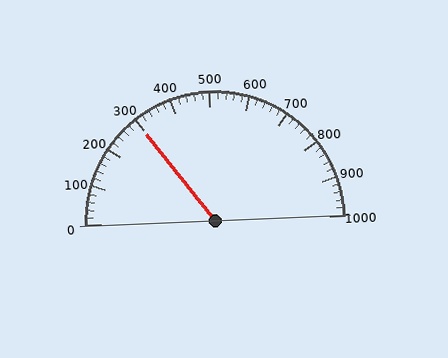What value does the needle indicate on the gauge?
The needle indicates approximately 300.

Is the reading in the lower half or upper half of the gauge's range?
The reading is in the lower half of the range (0 to 1000).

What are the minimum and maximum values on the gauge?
The gauge ranges from 0 to 1000.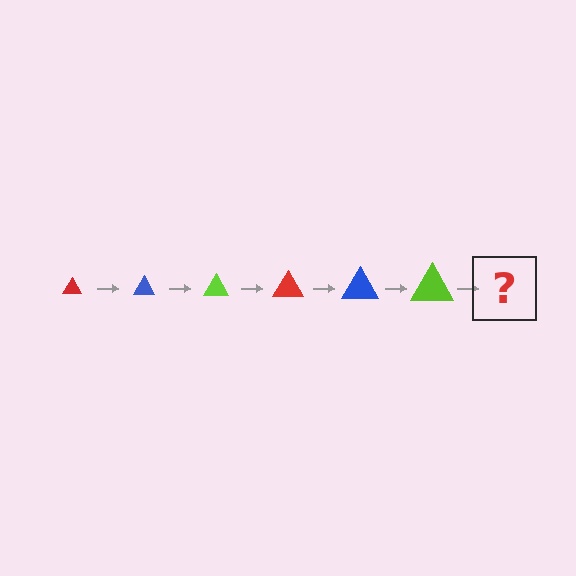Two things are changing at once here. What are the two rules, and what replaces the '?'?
The two rules are that the triangle grows larger each step and the color cycles through red, blue, and lime. The '?' should be a red triangle, larger than the previous one.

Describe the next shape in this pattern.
It should be a red triangle, larger than the previous one.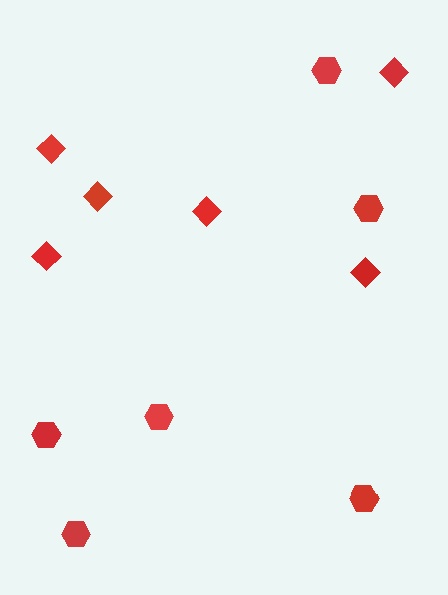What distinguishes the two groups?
There are 2 groups: one group of diamonds (6) and one group of hexagons (6).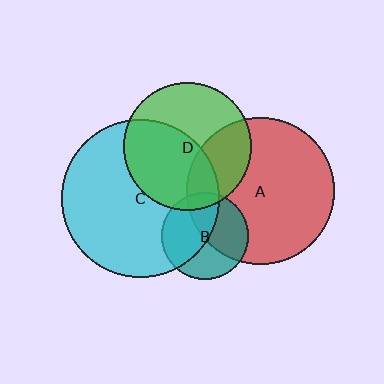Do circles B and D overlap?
Yes.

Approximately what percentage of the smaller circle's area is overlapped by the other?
Approximately 10%.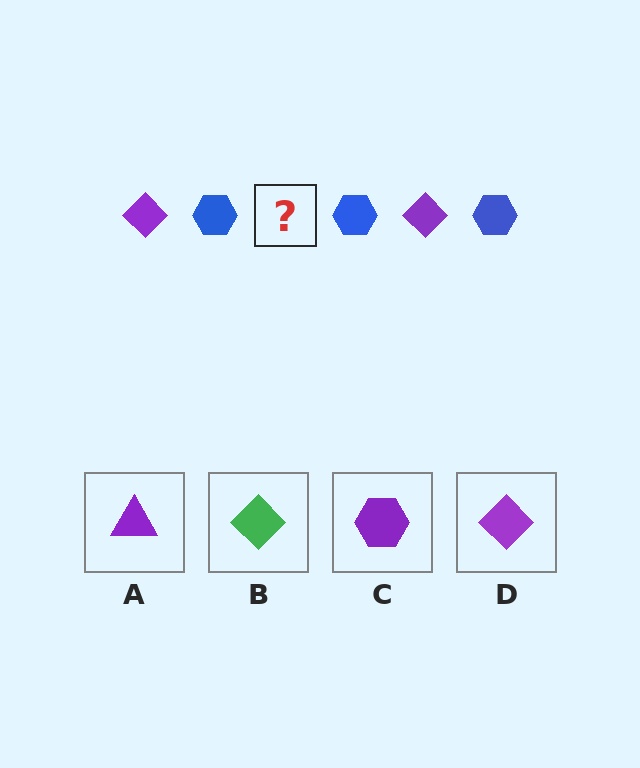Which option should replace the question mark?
Option D.